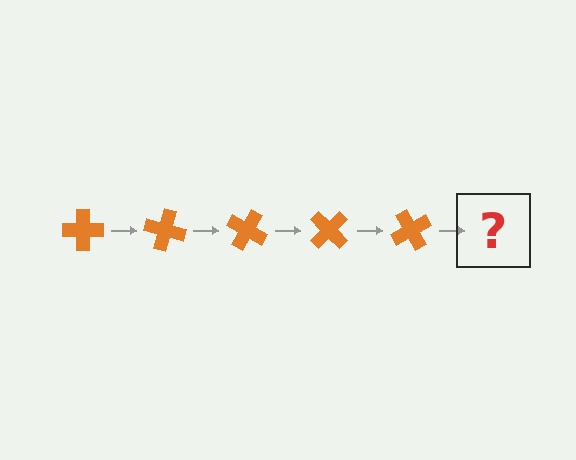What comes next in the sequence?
The next element should be an orange cross rotated 75 degrees.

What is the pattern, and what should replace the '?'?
The pattern is that the cross rotates 15 degrees each step. The '?' should be an orange cross rotated 75 degrees.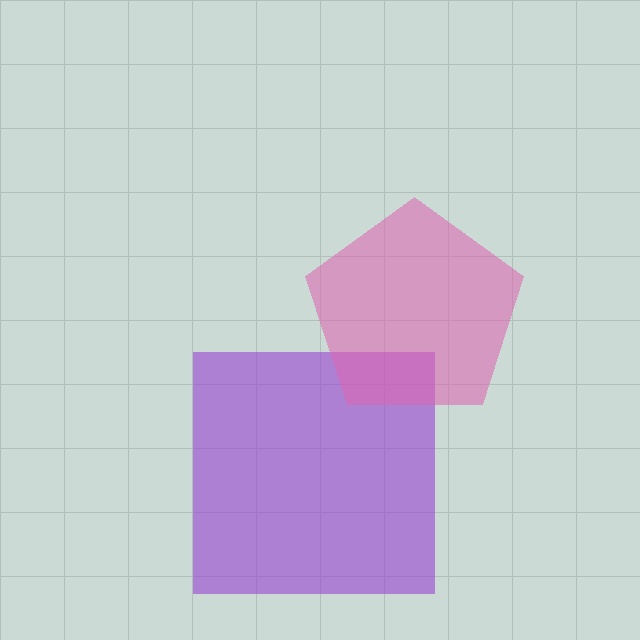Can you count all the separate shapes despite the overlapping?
Yes, there are 2 separate shapes.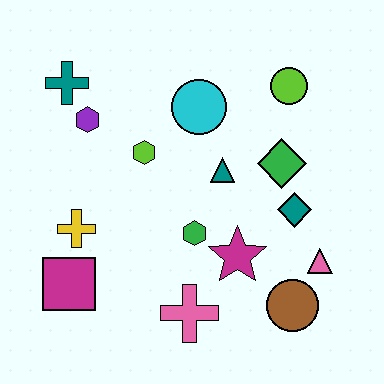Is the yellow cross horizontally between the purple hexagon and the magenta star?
No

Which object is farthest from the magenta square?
The lime circle is farthest from the magenta square.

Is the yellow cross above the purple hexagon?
No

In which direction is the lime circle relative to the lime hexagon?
The lime circle is to the right of the lime hexagon.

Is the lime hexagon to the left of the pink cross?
Yes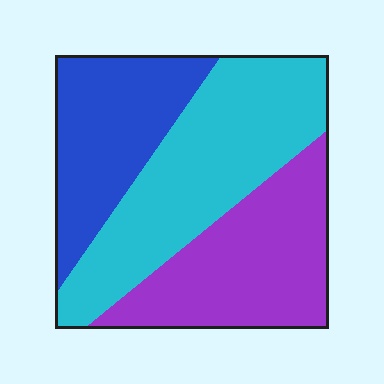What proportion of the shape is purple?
Purple covers 33% of the shape.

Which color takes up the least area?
Blue, at roughly 25%.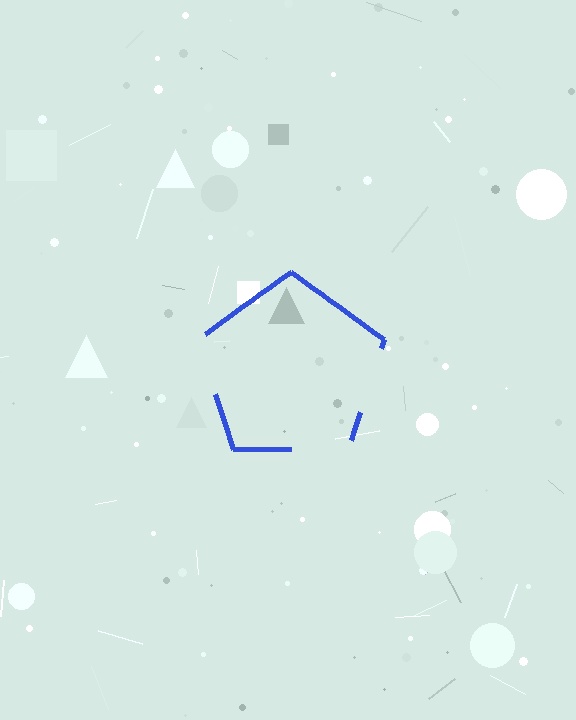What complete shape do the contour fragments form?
The contour fragments form a pentagon.